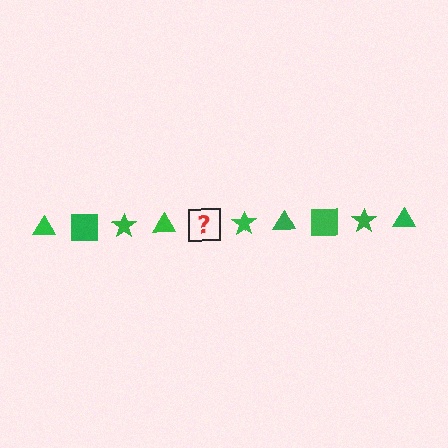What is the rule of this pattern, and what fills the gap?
The rule is that the pattern cycles through triangle, square, star shapes in green. The gap should be filled with a green square.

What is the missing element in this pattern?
The missing element is a green square.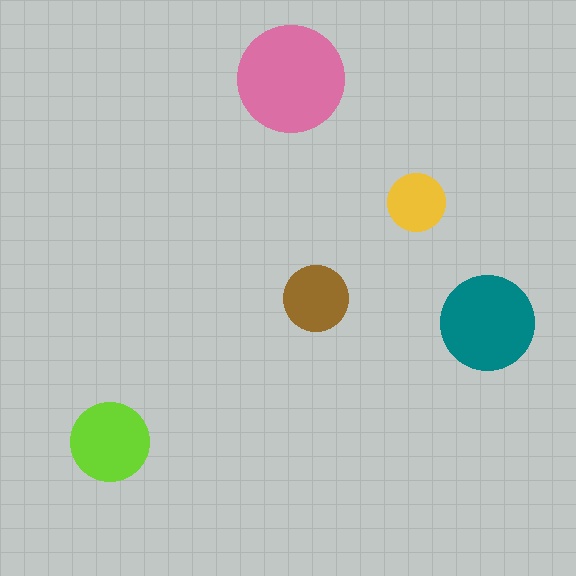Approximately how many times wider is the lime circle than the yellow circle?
About 1.5 times wider.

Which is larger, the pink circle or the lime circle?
The pink one.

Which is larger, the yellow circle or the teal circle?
The teal one.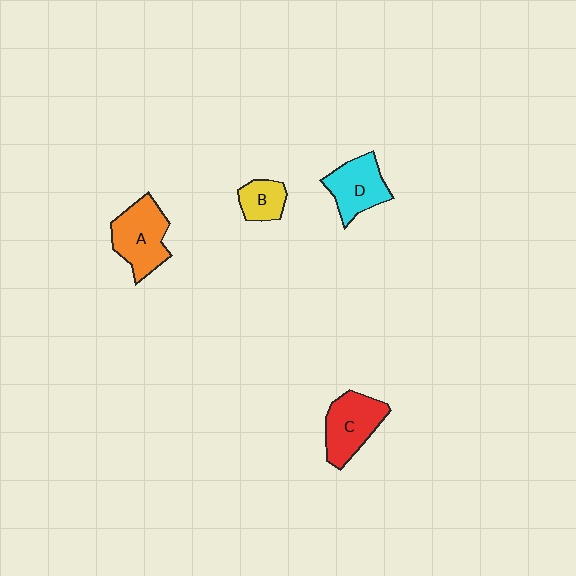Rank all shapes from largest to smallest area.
From largest to smallest: A (orange), C (red), D (cyan), B (yellow).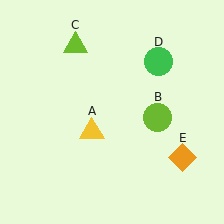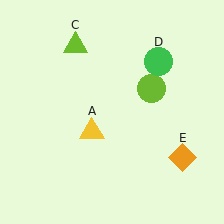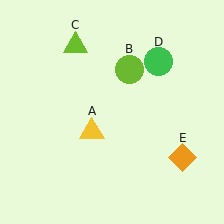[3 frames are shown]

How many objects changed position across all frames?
1 object changed position: lime circle (object B).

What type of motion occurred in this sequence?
The lime circle (object B) rotated counterclockwise around the center of the scene.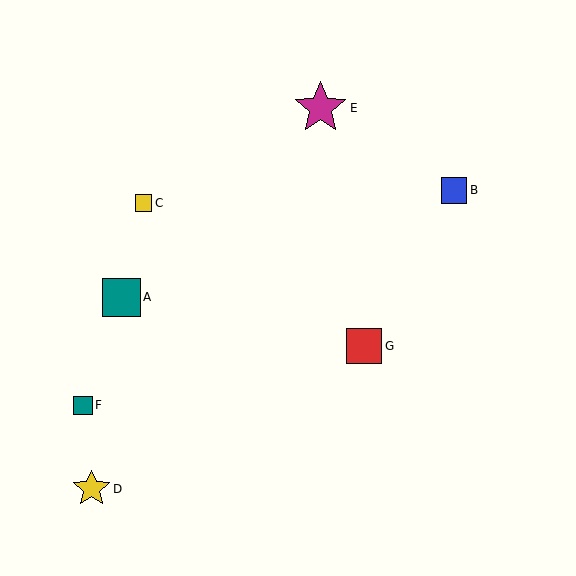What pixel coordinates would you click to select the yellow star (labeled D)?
Click at (92, 489) to select the yellow star D.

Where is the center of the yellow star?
The center of the yellow star is at (92, 489).